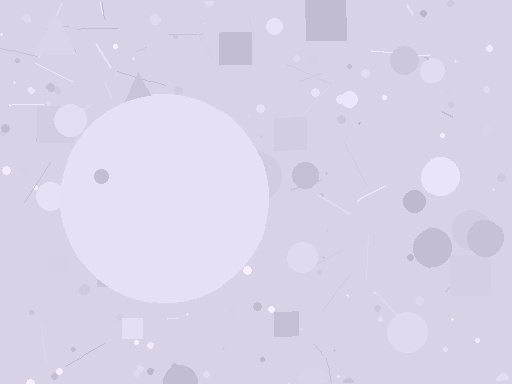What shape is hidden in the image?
A circle is hidden in the image.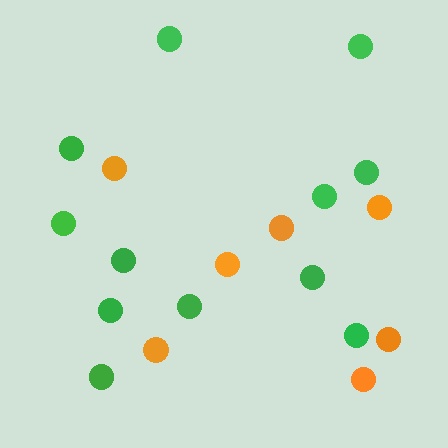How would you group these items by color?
There are 2 groups: one group of green circles (12) and one group of orange circles (7).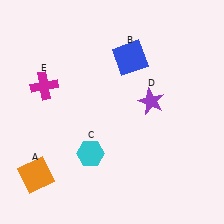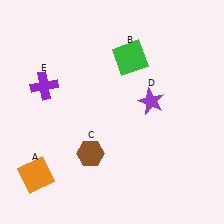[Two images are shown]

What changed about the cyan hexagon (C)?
In Image 1, C is cyan. In Image 2, it changed to brown.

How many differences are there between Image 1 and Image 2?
There are 3 differences between the two images.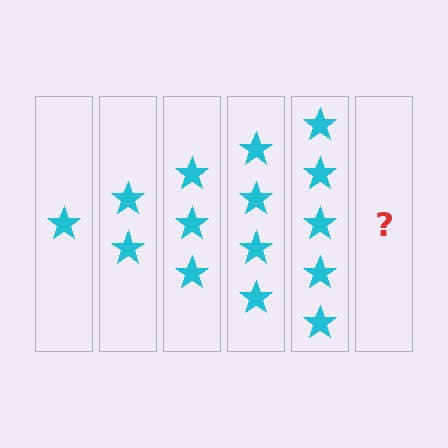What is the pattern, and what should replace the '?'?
The pattern is that each step adds one more star. The '?' should be 6 stars.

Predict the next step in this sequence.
The next step is 6 stars.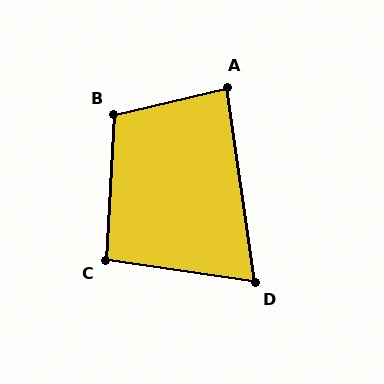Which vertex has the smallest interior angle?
D, at approximately 73 degrees.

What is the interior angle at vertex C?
Approximately 95 degrees (obtuse).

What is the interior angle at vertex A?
Approximately 85 degrees (acute).